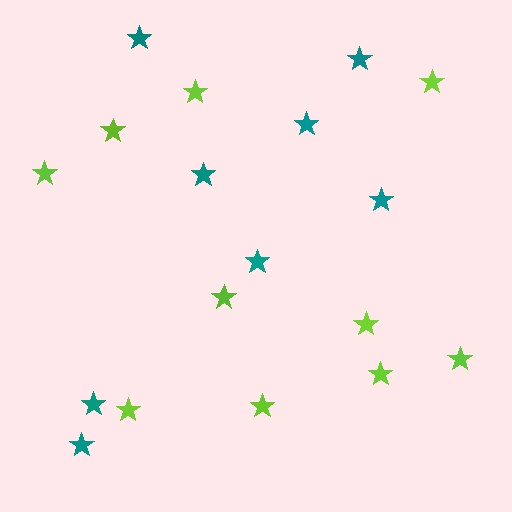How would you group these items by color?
There are 2 groups: one group of lime stars (10) and one group of teal stars (8).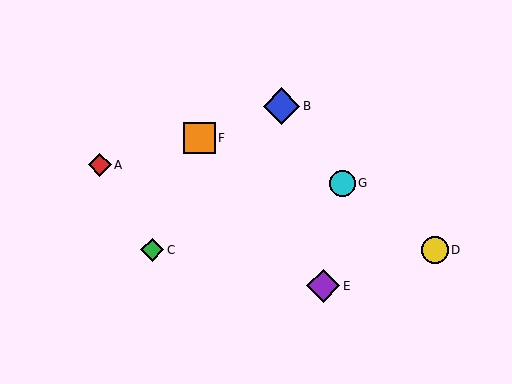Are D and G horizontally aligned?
No, D is at y≈250 and G is at y≈183.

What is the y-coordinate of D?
Object D is at y≈250.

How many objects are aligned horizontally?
2 objects (C, D) are aligned horizontally.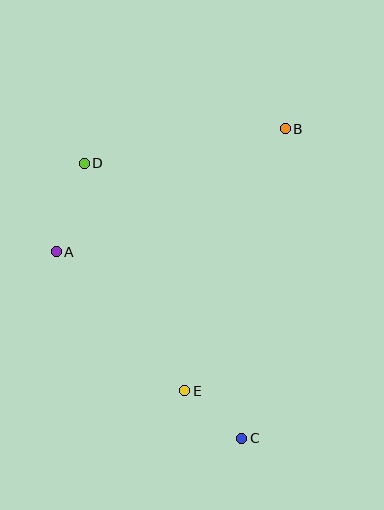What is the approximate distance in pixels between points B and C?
The distance between B and C is approximately 313 pixels.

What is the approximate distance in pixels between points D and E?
The distance between D and E is approximately 249 pixels.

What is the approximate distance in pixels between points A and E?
The distance between A and E is approximately 189 pixels.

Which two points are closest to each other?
Points C and E are closest to each other.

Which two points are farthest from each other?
Points C and D are farthest from each other.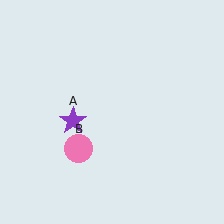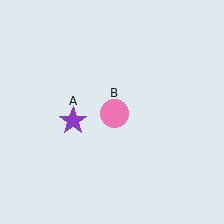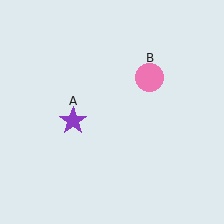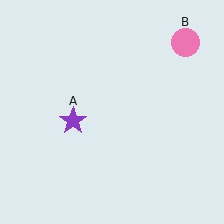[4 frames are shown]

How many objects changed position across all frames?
1 object changed position: pink circle (object B).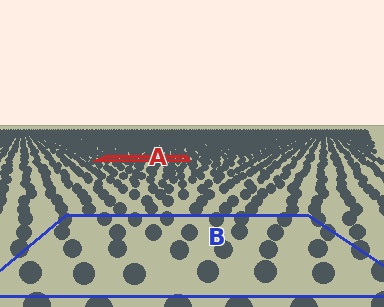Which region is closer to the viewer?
Region B is closer. The texture elements there are larger and more spread out.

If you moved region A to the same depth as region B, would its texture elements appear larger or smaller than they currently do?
They would appear larger. At a closer depth, the same texture elements are projected at a bigger on-screen size.